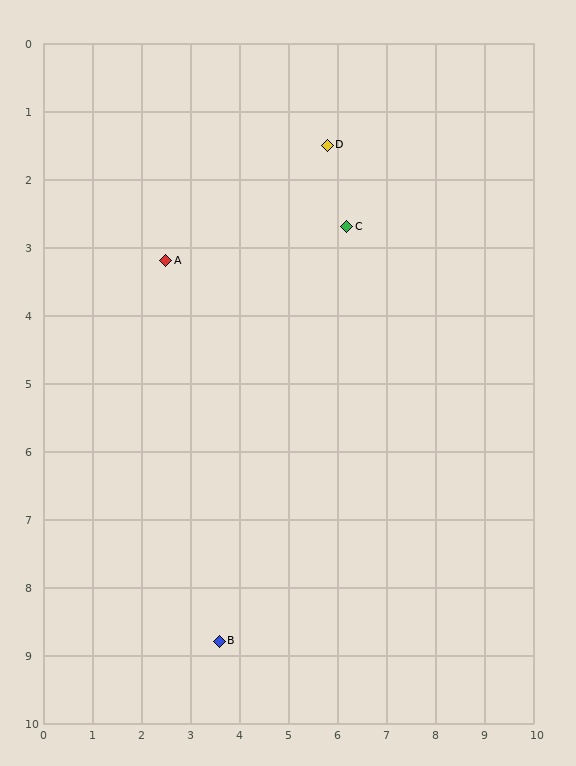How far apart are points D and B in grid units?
Points D and B are about 7.6 grid units apart.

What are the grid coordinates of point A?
Point A is at approximately (2.5, 3.2).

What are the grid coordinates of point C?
Point C is at approximately (6.2, 2.7).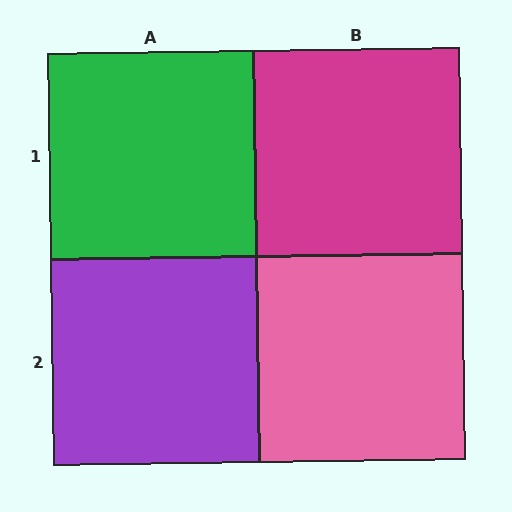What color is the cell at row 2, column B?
Pink.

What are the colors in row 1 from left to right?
Green, magenta.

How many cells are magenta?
1 cell is magenta.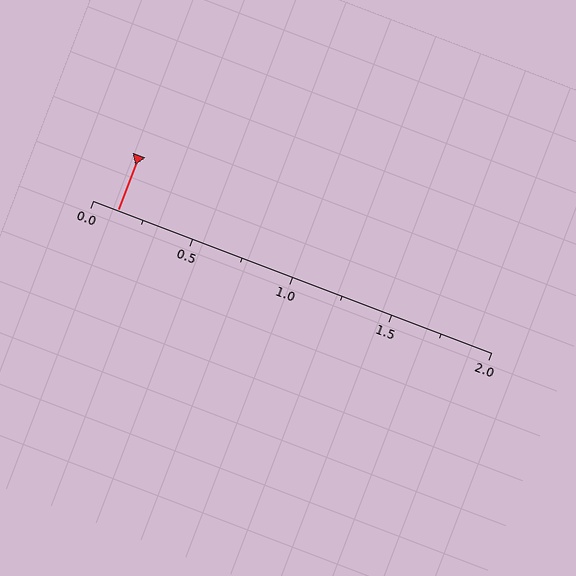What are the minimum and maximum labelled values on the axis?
The axis runs from 0.0 to 2.0.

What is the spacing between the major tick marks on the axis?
The major ticks are spaced 0.5 apart.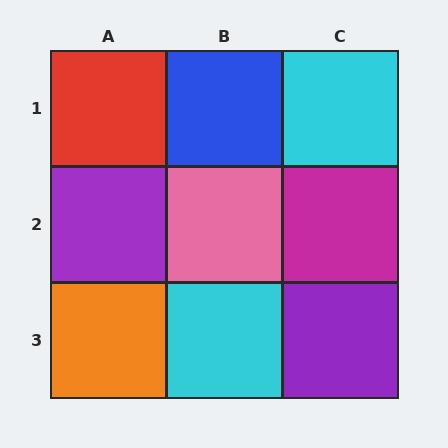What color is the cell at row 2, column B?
Pink.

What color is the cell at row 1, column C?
Cyan.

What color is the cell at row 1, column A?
Red.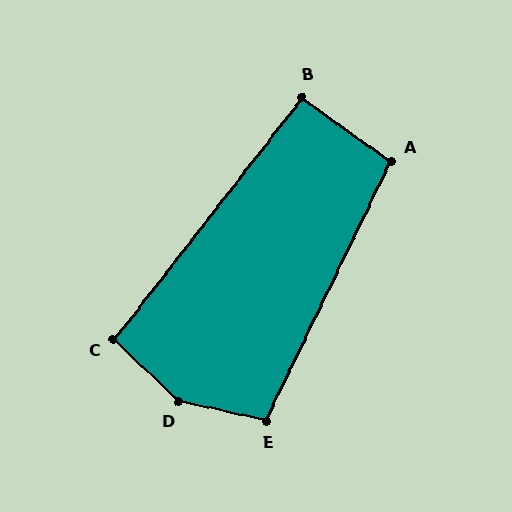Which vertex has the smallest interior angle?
B, at approximately 92 degrees.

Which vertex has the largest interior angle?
D, at approximately 148 degrees.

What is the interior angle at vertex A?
Approximately 100 degrees (obtuse).